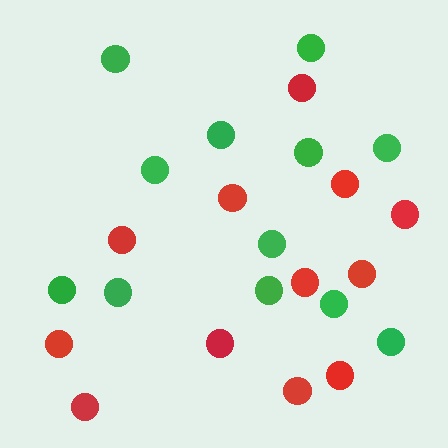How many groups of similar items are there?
There are 2 groups: one group of red circles (12) and one group of green circles (12).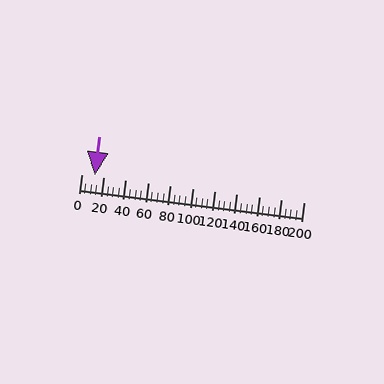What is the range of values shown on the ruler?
The ruler shows values from 0 to 200.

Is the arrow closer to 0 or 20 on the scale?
The arrow is closer to 20.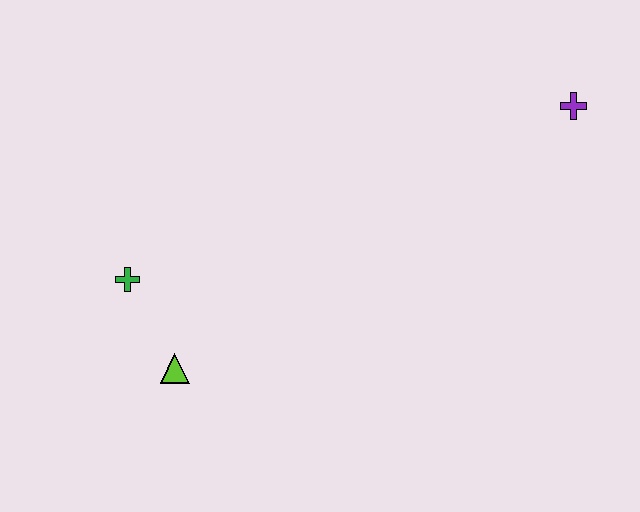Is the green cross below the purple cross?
Yes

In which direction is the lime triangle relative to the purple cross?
The lime triangle is to the left of the purple cross.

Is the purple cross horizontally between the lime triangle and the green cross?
No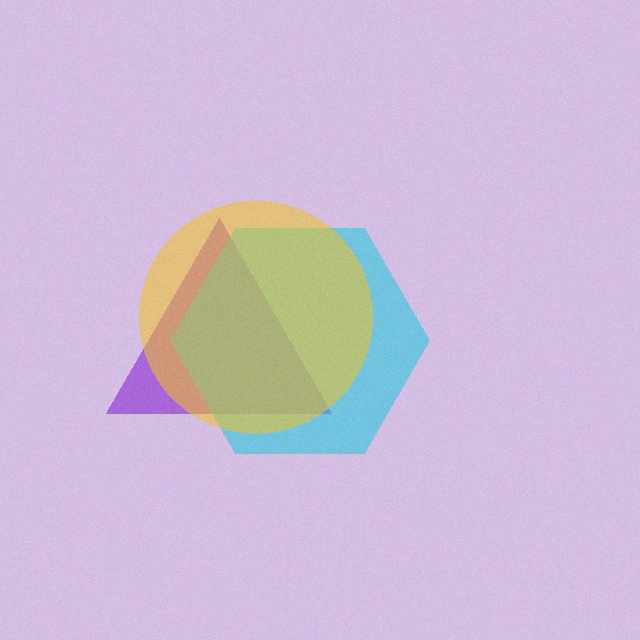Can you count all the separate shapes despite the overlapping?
Yes, there are 3 separate shapes.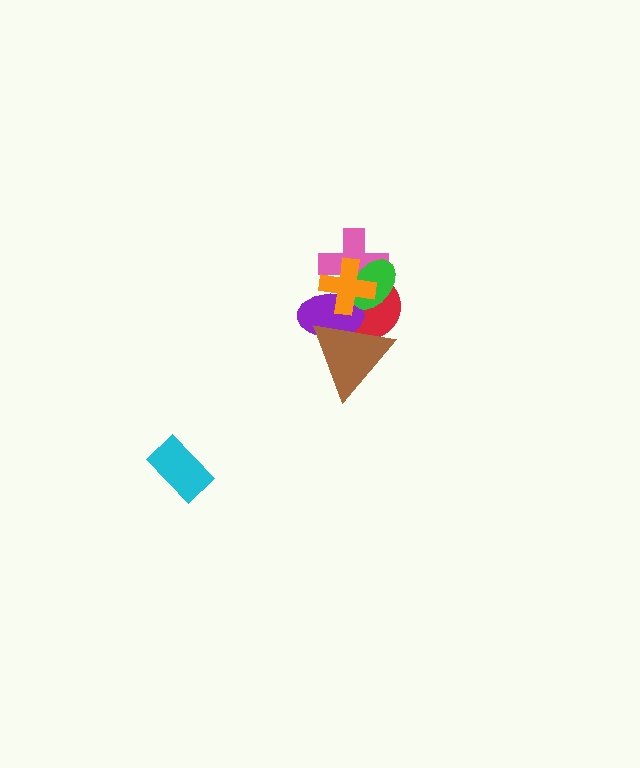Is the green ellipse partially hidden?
Yes, it is partially covered by another shape.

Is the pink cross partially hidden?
Yes, it is partially covered by another shape.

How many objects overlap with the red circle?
5 objects overlap with the red circle.